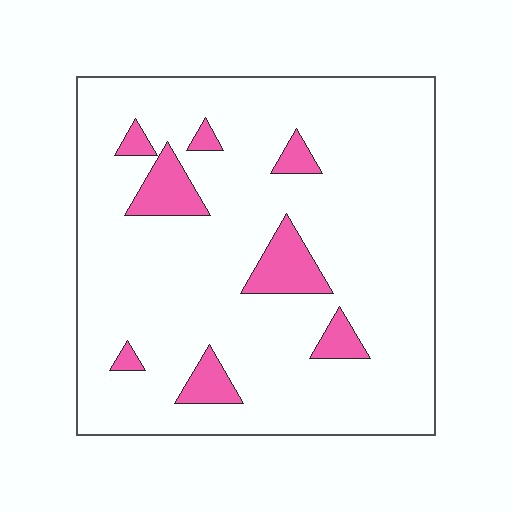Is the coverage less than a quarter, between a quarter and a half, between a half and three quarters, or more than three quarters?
Less than a quarter.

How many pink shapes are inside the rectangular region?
8.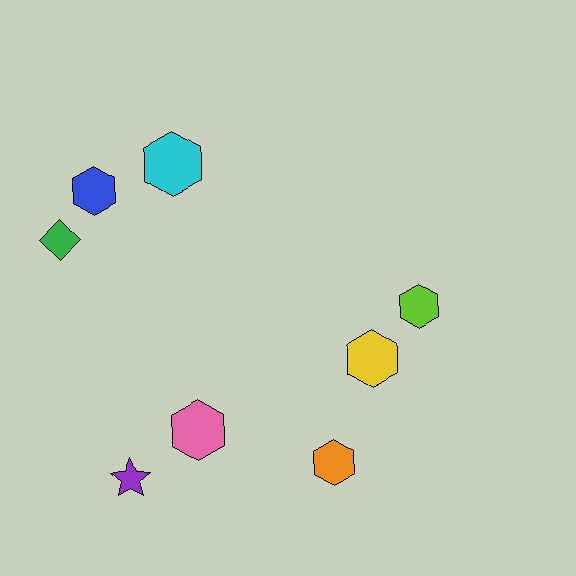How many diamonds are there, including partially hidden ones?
There is 1 diamond.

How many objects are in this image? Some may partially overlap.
There are 8 objects.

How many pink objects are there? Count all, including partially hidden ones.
There is 1 pink object.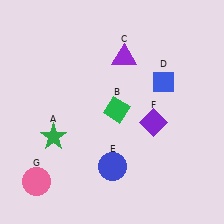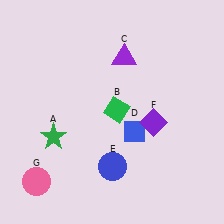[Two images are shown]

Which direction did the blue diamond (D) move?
The blue diamond (D) moved down.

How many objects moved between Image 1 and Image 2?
1 object moved between the two images.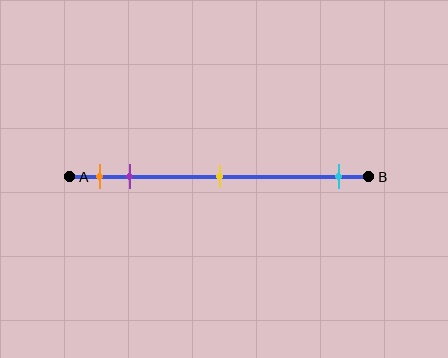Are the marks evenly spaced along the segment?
No, the marks are not evenly spaced.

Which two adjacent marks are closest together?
The orange and purple marks are the closest adjacent pair.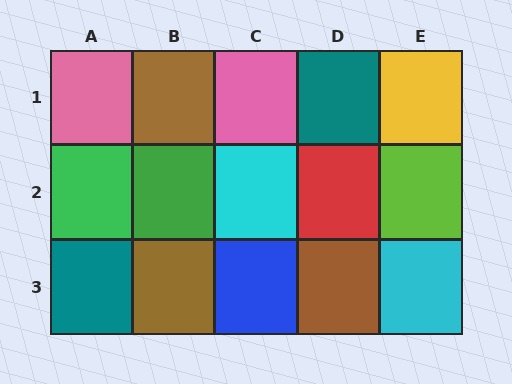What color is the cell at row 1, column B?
Brown.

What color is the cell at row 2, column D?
Red.